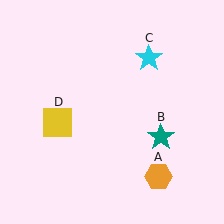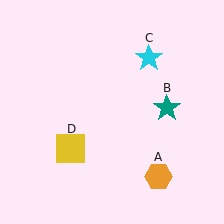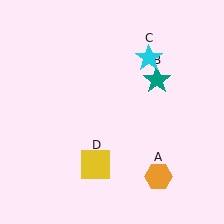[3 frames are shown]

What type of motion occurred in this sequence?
The teal star (object B), yellow square (object D) rotated counterclockwise around the center of the scene.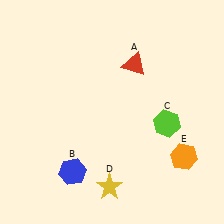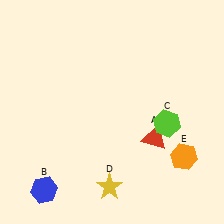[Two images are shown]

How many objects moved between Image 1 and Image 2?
2 objects moved between the two images.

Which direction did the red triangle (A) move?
The red triangle (A) moved down.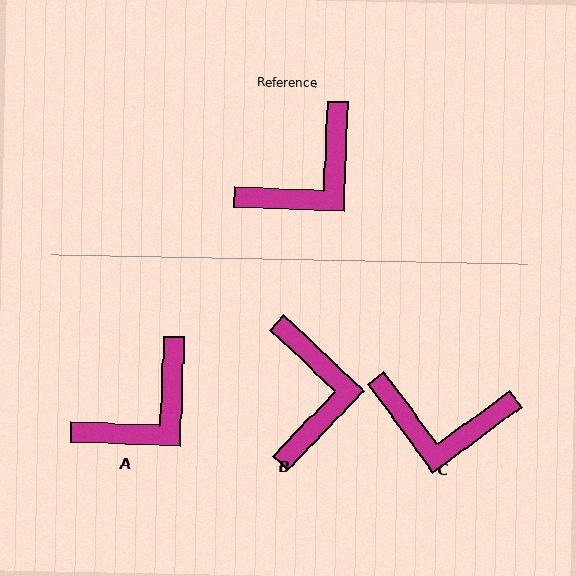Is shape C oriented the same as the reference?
No, it is off by about 51 degrees.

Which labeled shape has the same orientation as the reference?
A.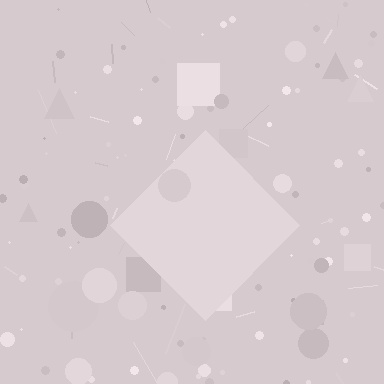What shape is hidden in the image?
A diamond is hidden in the image.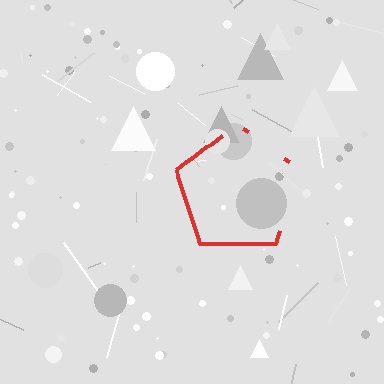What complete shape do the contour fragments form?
The contour fragments form a pentagon.